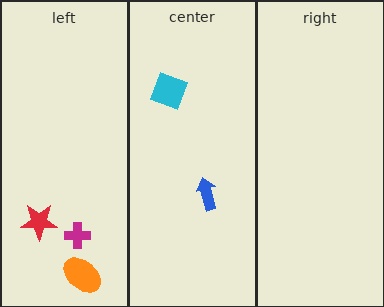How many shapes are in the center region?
2.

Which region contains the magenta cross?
The left region.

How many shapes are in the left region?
3.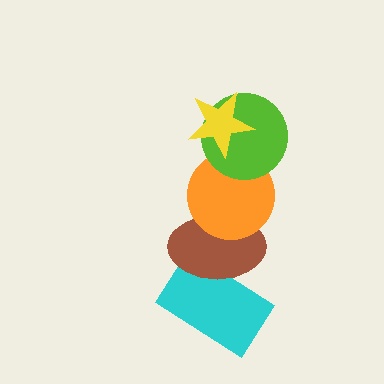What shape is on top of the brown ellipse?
The orange circle is on top of the brown ellipse.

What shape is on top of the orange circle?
The lime circle is on top of the orange circle.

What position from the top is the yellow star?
The yellow star is 1st from the top.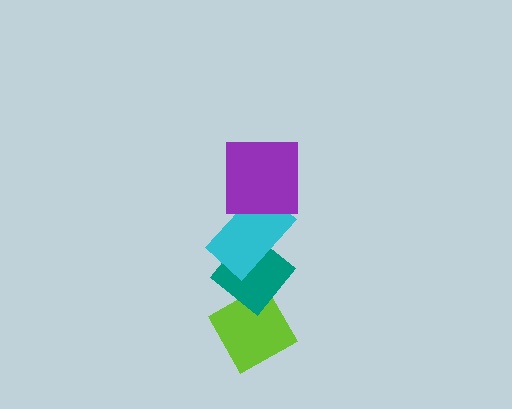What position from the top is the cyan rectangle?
The cyan rectangle is 2nd from the top.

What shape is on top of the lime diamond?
The teal diamond is on top of the lime diamond.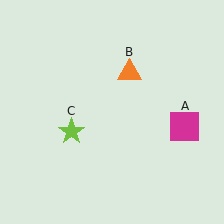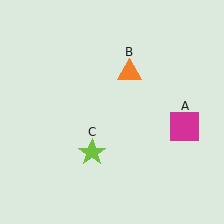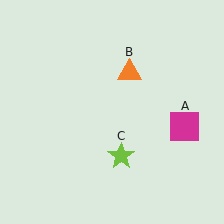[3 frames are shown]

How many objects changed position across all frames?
1 object changed position: lime star (object C).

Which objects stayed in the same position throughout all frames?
Magenta square (object A) and orange triangle (object B) remained stationary.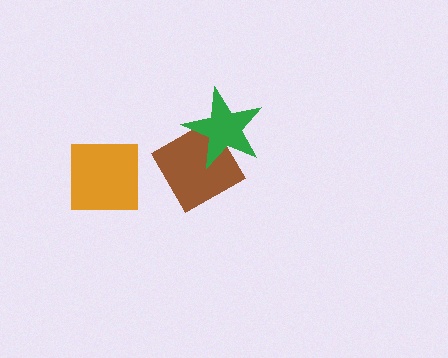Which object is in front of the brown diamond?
The green star is in front of the brown diamond.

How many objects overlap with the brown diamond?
1 object overlaps with the brown diamond.